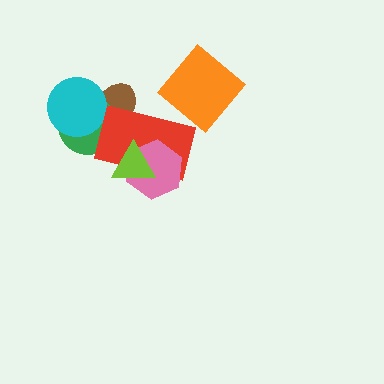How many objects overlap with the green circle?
3 objects overlap with the green circle.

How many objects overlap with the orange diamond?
1 object overlaps with the orange diamond.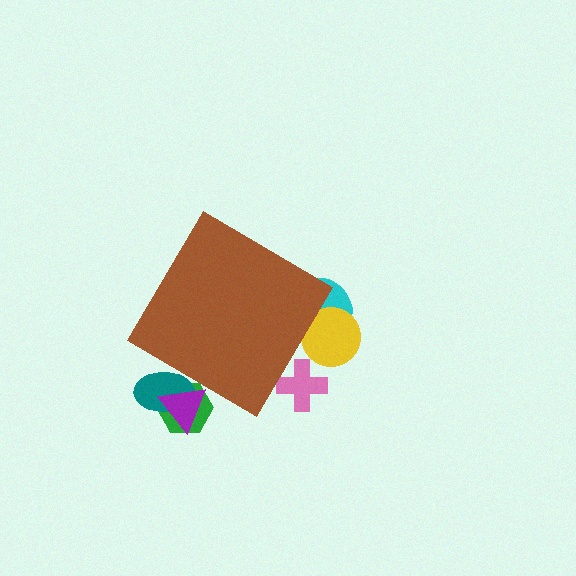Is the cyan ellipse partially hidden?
Yes, the cyan ellipse is partially hidden behind the brown diamond.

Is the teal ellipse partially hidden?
Yes, the teal ellipse is partially hidden behind the brown diamond.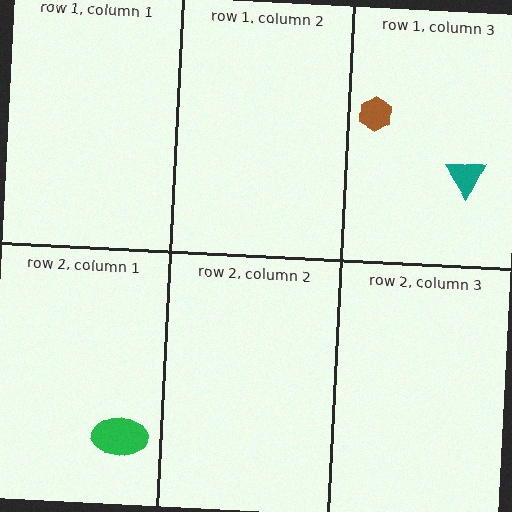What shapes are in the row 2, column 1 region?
The green ellipse.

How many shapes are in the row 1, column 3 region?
2.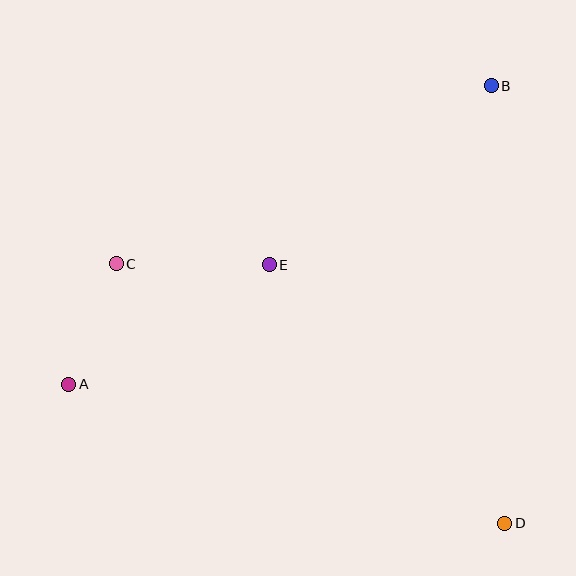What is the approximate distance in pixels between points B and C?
The distance between B and C is approximately 415 pixels.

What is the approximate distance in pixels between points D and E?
The distance between D and E is approximately 350 pixels.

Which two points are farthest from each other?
Points A and B are farthest from each other.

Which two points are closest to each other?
Points A and C are closest to each other.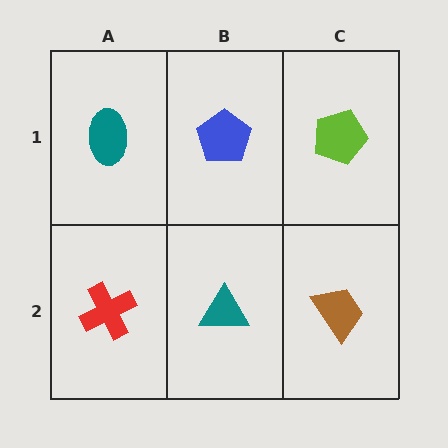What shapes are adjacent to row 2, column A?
A teal ellipse (row 1, column A), a teal triangle (row 2, column B).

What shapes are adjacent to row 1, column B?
A teal triangle (row 2, column B), a teal ellipse (row 1, column A), a lime pentagon (row 1, column C).